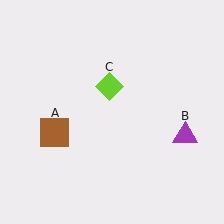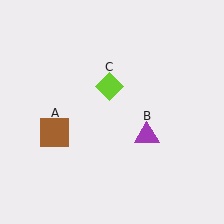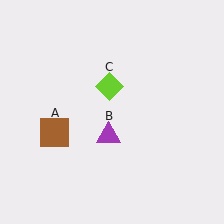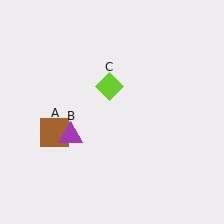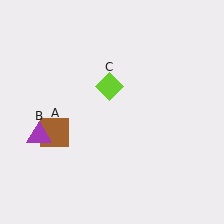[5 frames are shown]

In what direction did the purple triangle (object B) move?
The purple triangle (object B) moved left.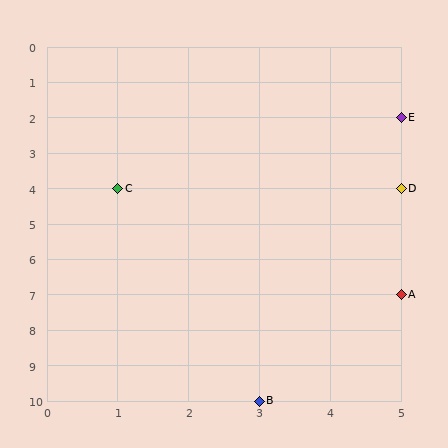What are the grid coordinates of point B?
Point B is at grid coordinates (3, 10).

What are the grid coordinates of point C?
Point C is at grid coordinates (1, 4).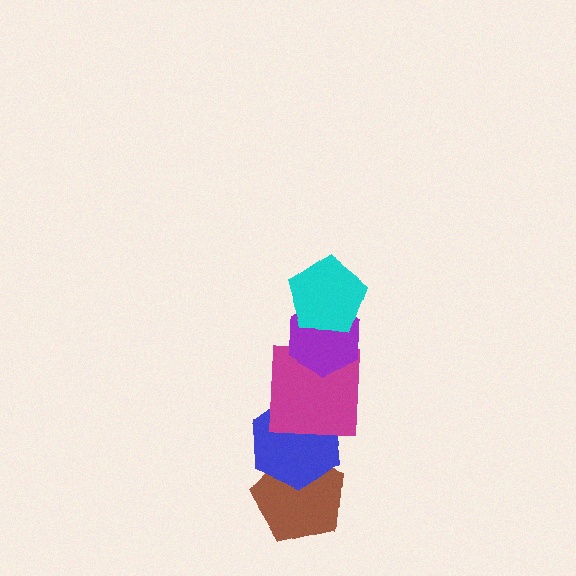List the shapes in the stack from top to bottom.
From top to bottom: the cyan pentagon, the purple hexagon, the magenta square, the blue hexagon, the brown pentagon.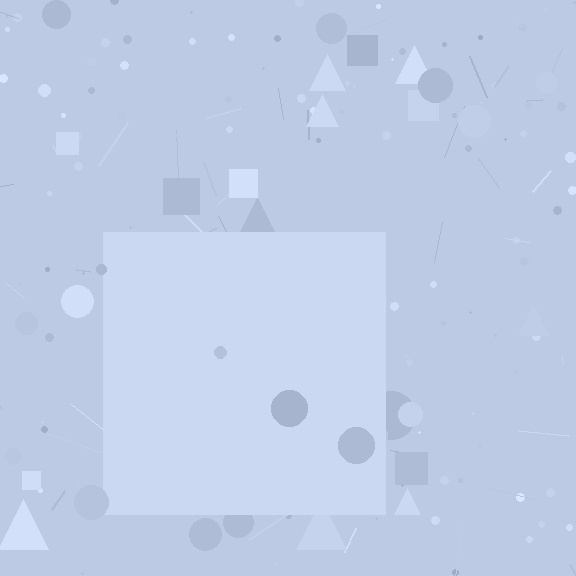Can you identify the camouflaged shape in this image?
The camouflaged shape is a square.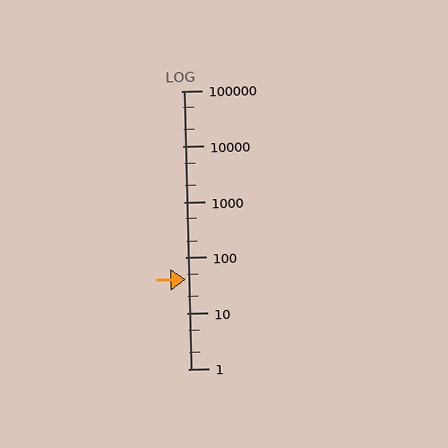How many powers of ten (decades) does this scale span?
The scale spans 5 decades, from 1 to 100000.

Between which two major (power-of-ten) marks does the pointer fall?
The pointer is between 10 and 100.